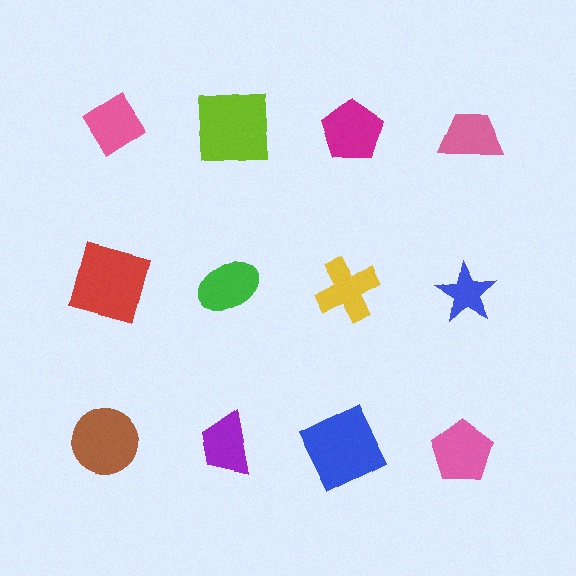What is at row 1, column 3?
A magenta pentagon.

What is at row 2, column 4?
A blue star.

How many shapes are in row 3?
4 shapes.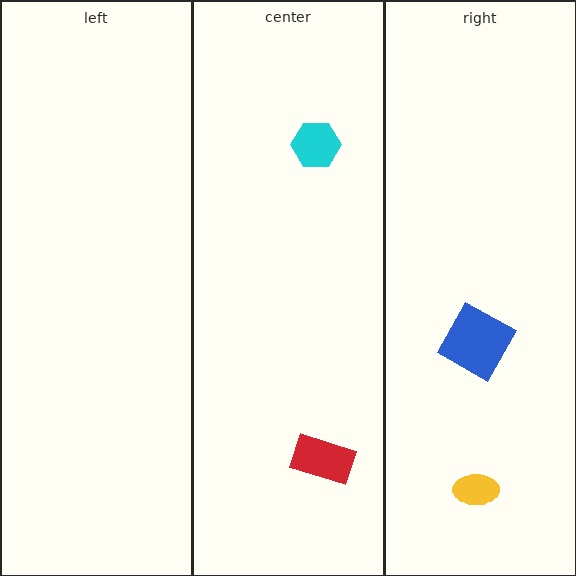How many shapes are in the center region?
2.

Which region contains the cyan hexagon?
The center region.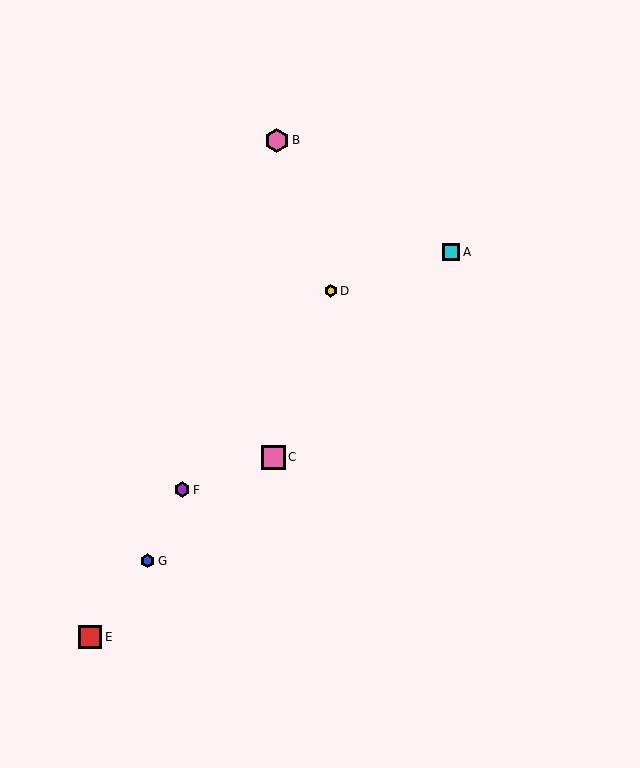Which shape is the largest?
The pink square (labeled C) is the largest.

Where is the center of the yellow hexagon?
The center of the yellow hexagon is at (331, 291).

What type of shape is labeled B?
Shape B is a pink hexagon.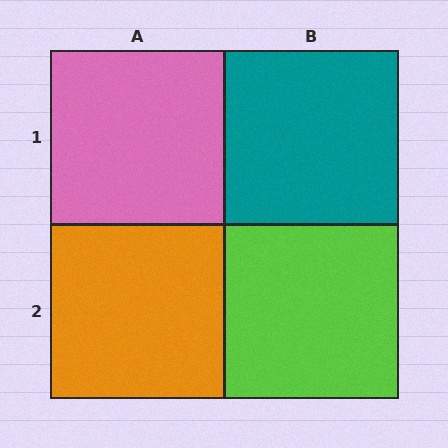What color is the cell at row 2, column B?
Lime.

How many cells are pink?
1 cell is pink.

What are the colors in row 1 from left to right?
Pink, teal.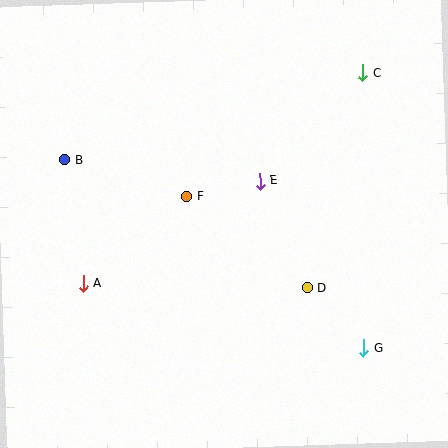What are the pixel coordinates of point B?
Point B is at (65, 160).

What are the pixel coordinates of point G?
Point G is at (364, 348).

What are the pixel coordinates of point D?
Point D is at (308, 288).